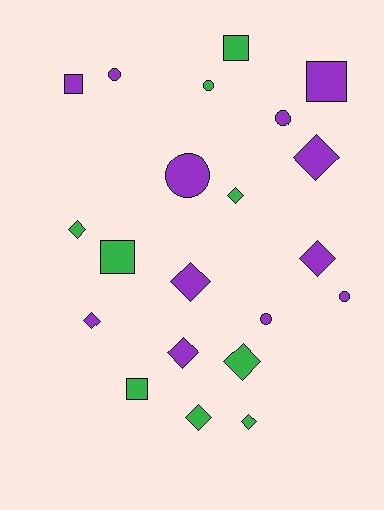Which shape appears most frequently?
Diamond, with 10 objects.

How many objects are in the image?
There are 21 objects.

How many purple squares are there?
There are 2 purple squares.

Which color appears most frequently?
Purple, with 12 objects.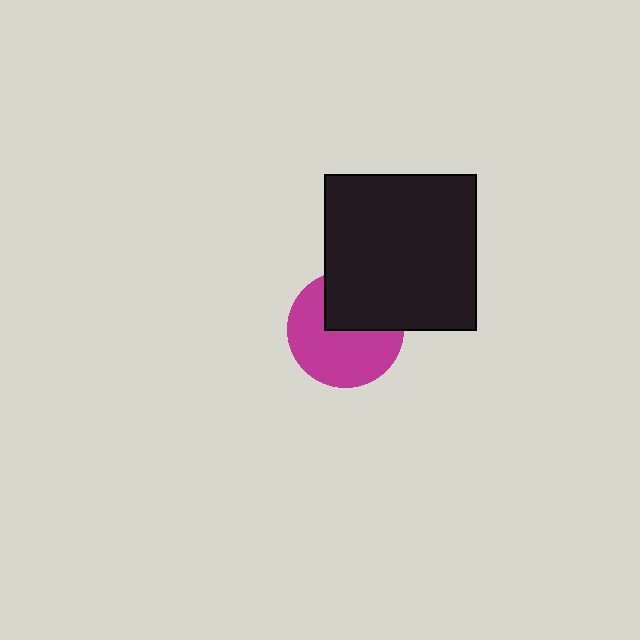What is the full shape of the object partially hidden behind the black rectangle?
The partially hidden object is a magenta circle.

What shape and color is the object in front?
The object in front is a black rectangle.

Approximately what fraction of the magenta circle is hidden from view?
Roughly 38% of the magenta circle is hidden behind the black rectangle.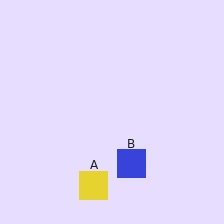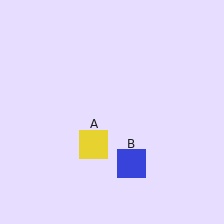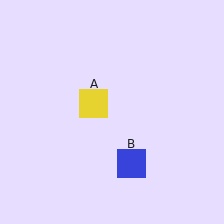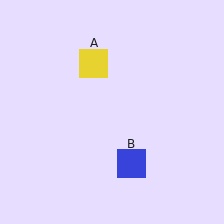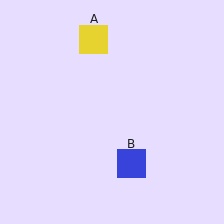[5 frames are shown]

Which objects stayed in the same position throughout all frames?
Blue square (object B) remained stationary.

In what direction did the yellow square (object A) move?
The yellow square (object A) moved up.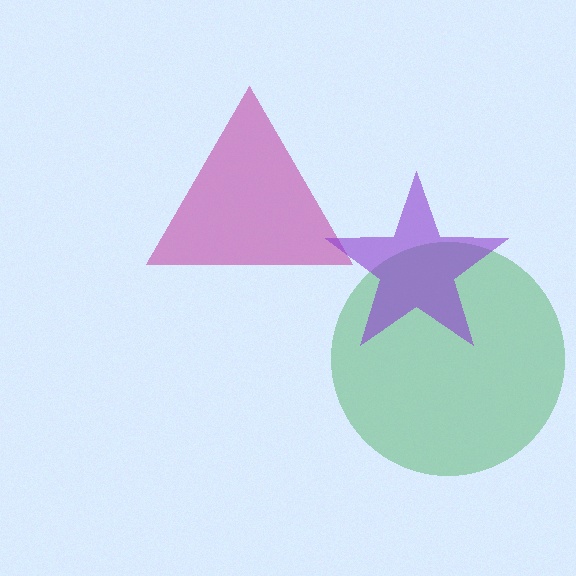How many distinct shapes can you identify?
There are 3 distinct shapes: a green circle, a magenta triangle, a purple star.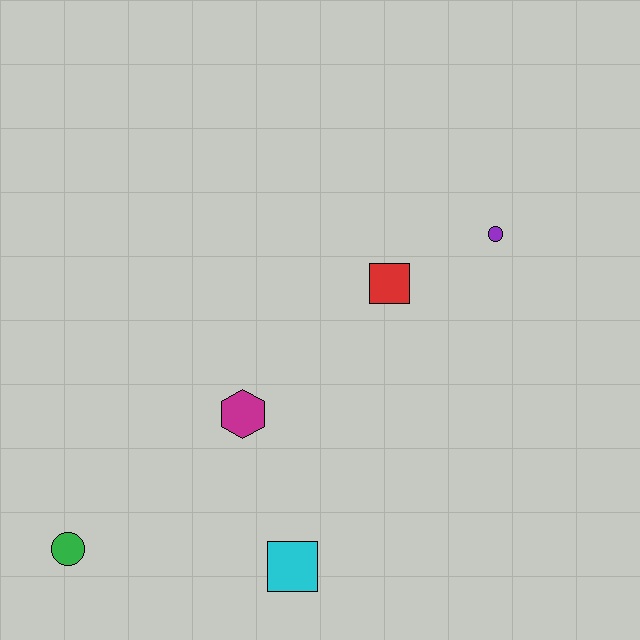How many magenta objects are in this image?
There is 1 magenta object.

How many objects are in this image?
There are 5 objects.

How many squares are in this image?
There are 2 squares.